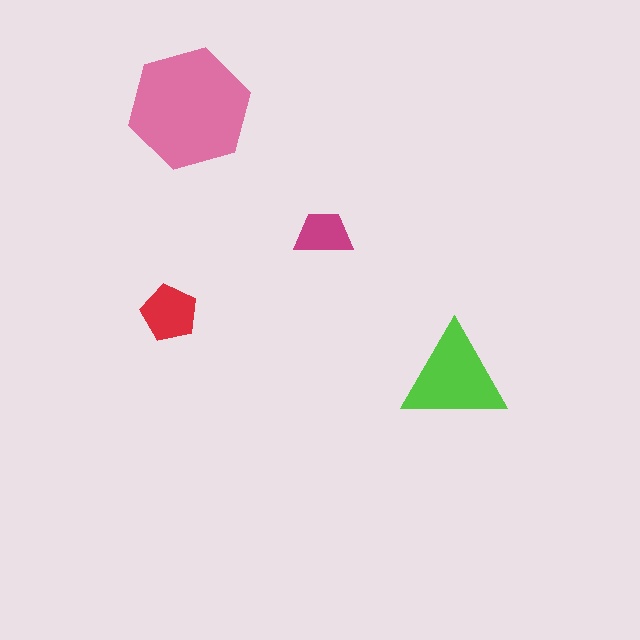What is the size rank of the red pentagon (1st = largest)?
3rd.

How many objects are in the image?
There are 4 objects in the image.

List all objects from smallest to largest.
The magenta trapezoid, the red pentagon, the lime triangle, the pink hexagon.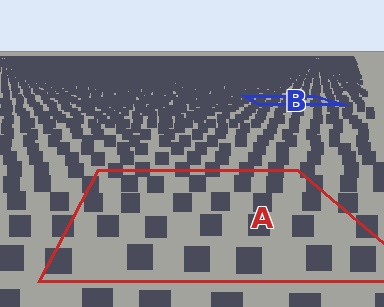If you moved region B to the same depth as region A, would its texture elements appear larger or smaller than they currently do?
They would appear larger. At a closer depth, the same texture elements are projected at a bigger on-screen size.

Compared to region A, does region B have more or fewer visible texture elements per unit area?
Region B has more texture elements per unit area — they are packed more densely because it is farther away.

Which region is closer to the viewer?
Region A is closer. The texture elements there are larger and more spread out.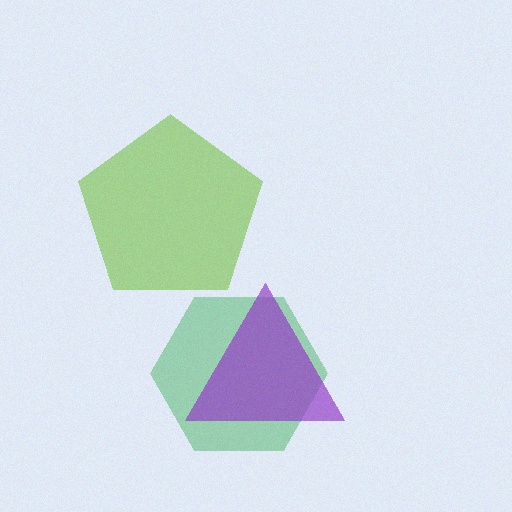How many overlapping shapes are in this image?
There are 3 overlapping shapes in the image.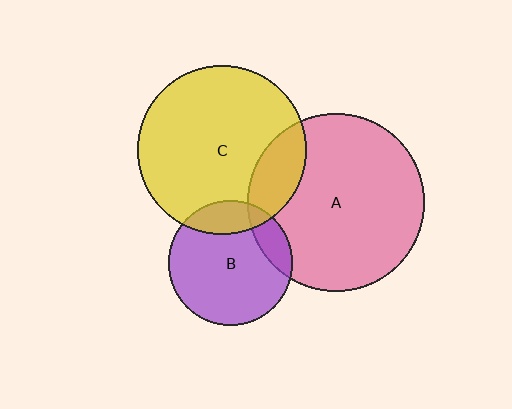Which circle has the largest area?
Circle A (pink).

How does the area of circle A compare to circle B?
Approximately 2.1 times.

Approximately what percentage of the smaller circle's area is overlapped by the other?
Approximately 20%.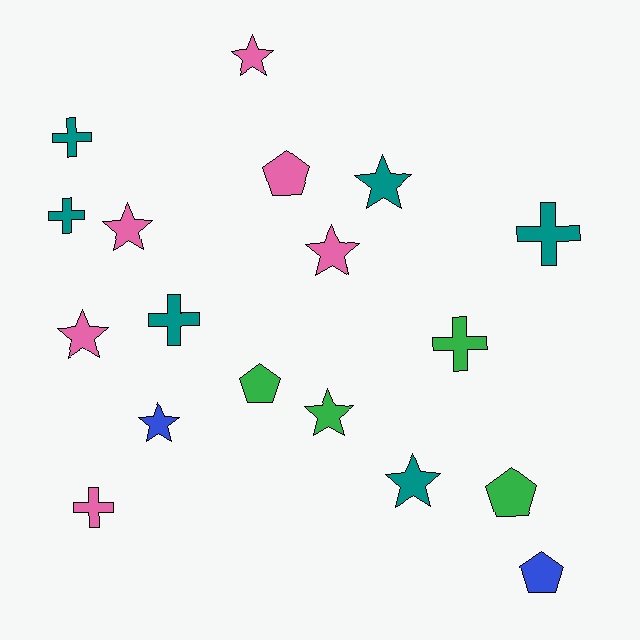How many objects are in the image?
There are 18 objects.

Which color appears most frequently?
Teal, with 6 objects.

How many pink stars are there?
There are 4 pink stars.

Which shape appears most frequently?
Star, with 8 objects.